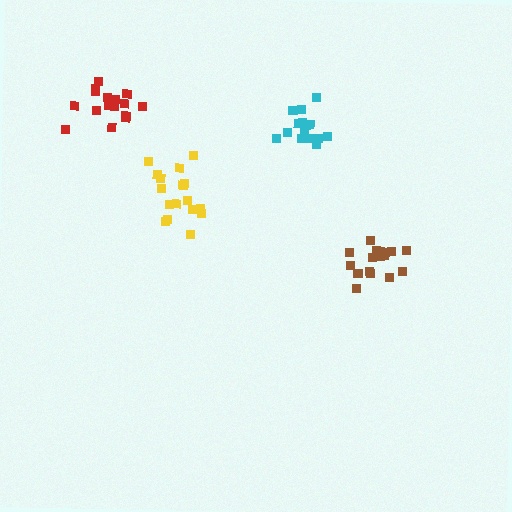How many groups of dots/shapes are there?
There are 4 groups.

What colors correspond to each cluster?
The clusters are colored: cyan, brown, red, yellow.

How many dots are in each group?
Group 1: 15 dots, Group 2: 19 dots, Group 3: 18 dots, Group 4: 17 dots (69 total).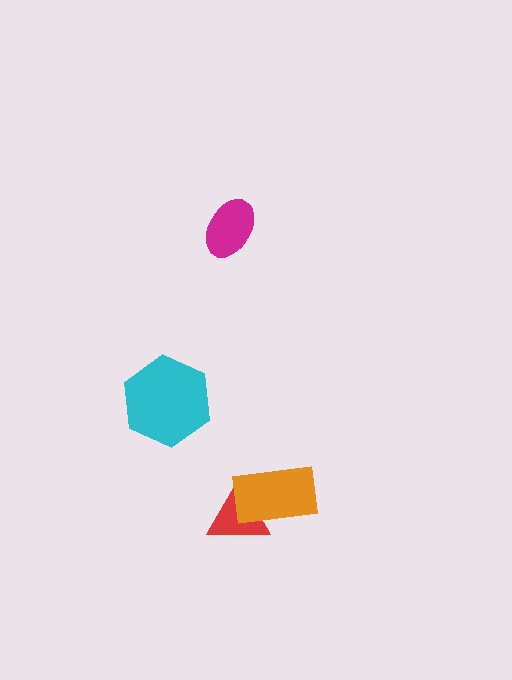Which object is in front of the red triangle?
The orange rectangle is in front of the red triangle.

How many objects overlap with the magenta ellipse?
0 objects overlap with the magenta ellipse.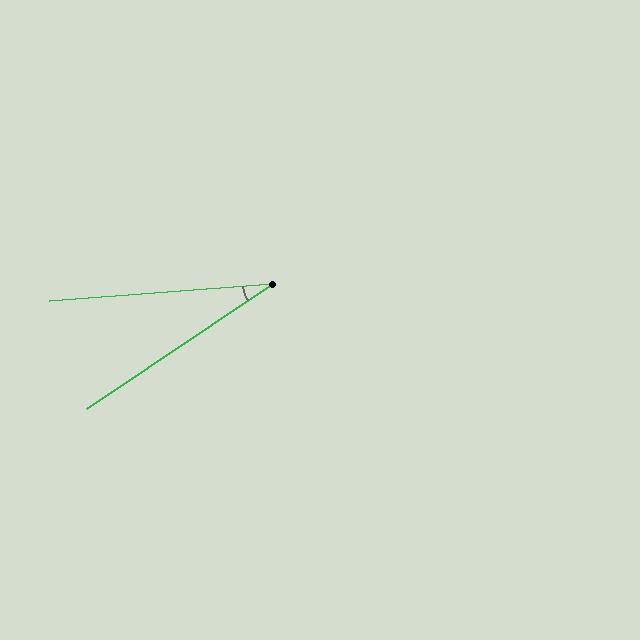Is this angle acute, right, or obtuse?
It is acute.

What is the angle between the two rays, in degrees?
Approximately 30 degrees.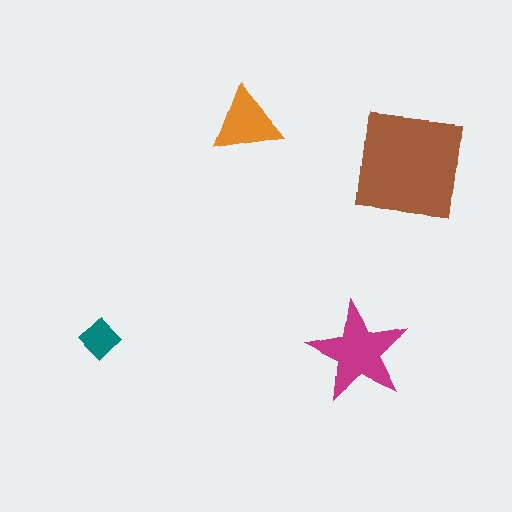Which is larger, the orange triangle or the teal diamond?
The orange triangle.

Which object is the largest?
The brown square.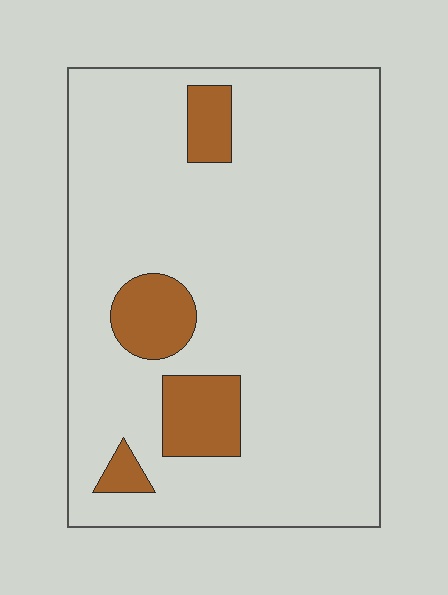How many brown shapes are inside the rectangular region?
4.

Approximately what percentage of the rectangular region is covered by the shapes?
Approximately 10%.